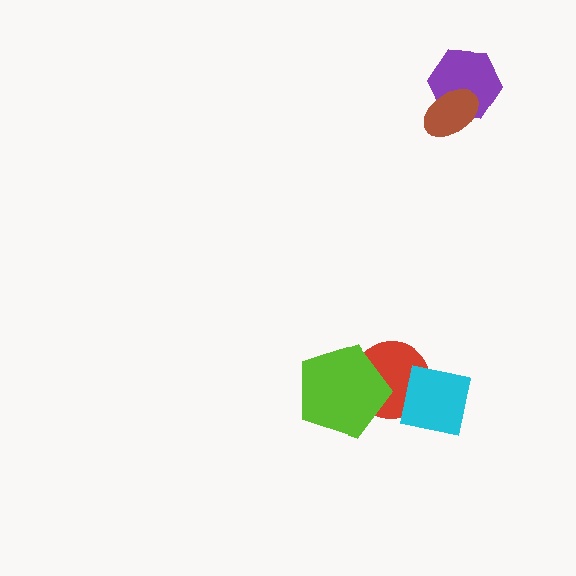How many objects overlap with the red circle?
2 objects overlap with the red circle.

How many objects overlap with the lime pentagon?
1 object overlaps with the lime pentagon.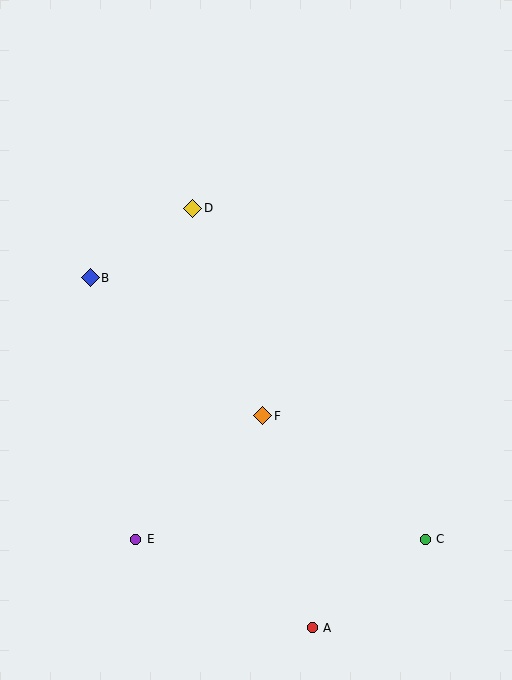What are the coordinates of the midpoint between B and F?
The midpoint between B and F is at (176, 347).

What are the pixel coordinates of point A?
Point A is at (312, 628).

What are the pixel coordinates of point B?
Point B is at (90, 278).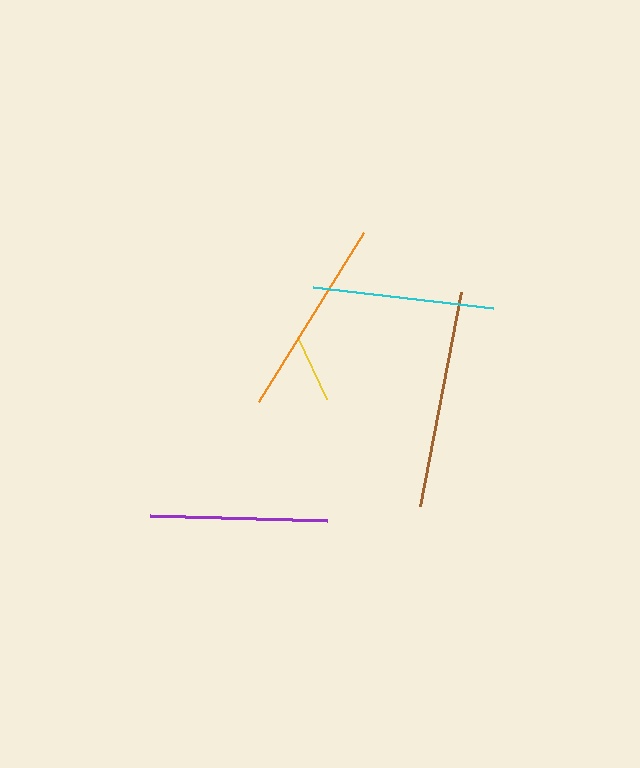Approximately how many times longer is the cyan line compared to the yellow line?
The cyan line is approximately 2.7 times the length of the yellow line.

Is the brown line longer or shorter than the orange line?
The brown line is longer than the orange line.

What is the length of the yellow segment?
The yellow segment is approximately 68 pixels long.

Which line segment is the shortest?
The yellow line is the shortest at approximately 68 pixels.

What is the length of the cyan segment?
The cyan segment is approximately 181 pixels long.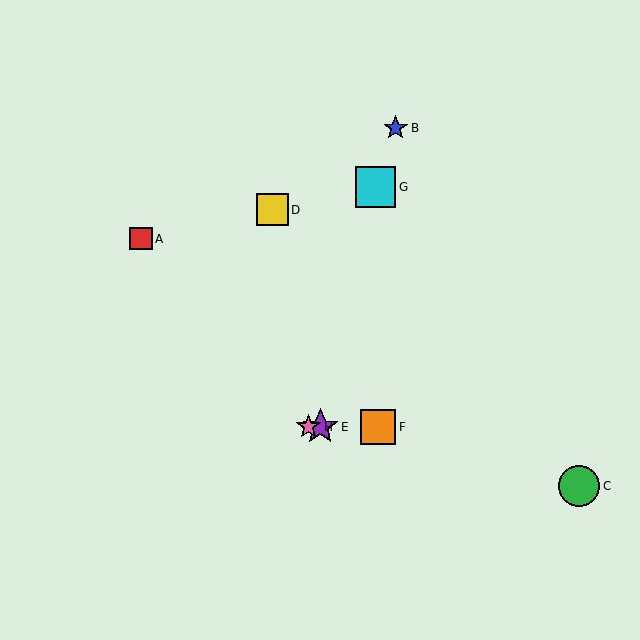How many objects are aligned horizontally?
3 objects (E, F, H) are aligned horizontally.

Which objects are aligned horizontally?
Objects E, F, H are aligned horizontally.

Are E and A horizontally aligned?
No, E is at y≈427 and A is at y≈239.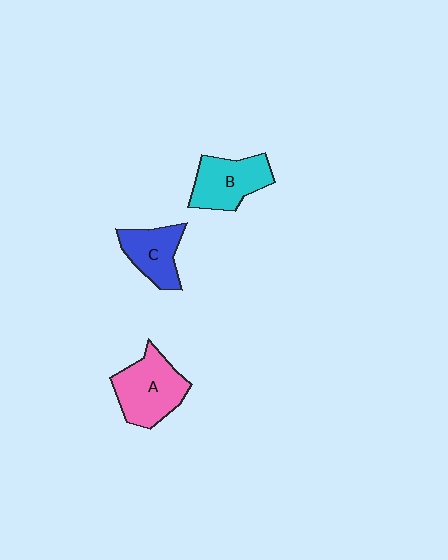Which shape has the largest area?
Shape A (pink).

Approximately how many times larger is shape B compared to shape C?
Approximately 1.2 times.